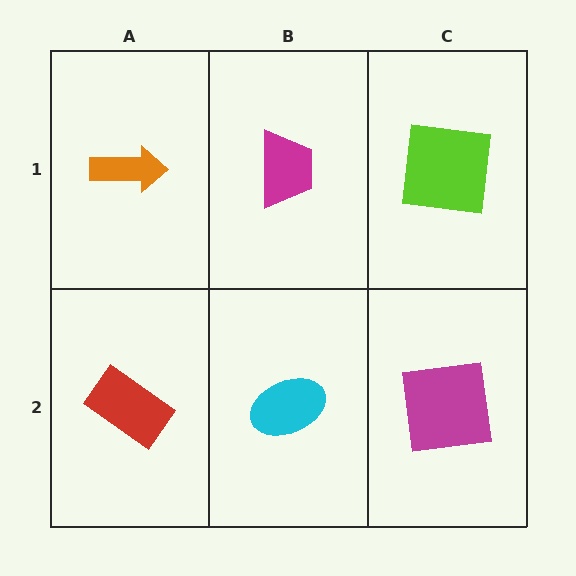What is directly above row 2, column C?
A lime square.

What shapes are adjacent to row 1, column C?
A magenta square (row 2, column C), a magenta trapezoid (row 1, column B).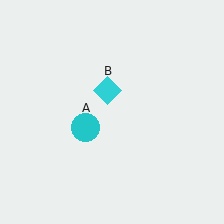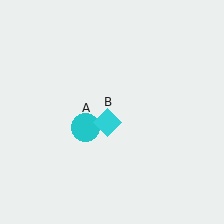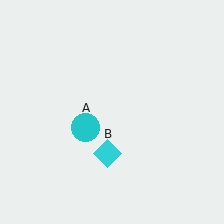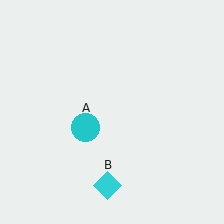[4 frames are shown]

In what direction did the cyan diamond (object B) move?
The cyan diamond (object B) moved down.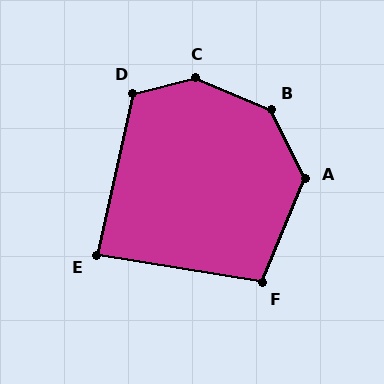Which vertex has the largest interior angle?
C, at approximately 142 degrees.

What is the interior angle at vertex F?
Approximately 103 degrees (obtuse).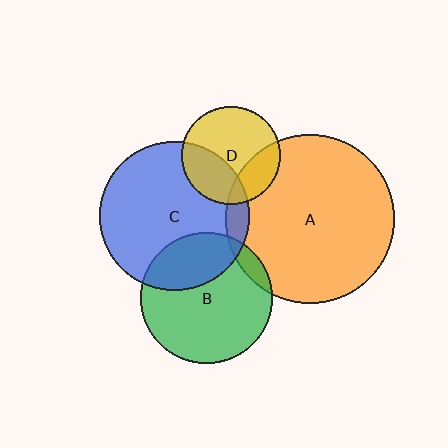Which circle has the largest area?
Circle A (orange).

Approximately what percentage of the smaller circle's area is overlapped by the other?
Approximately 25%.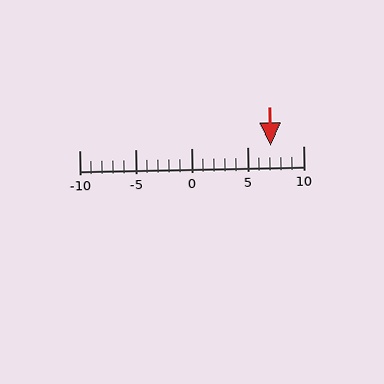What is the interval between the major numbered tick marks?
The major tick marks are spaced 5 units apart.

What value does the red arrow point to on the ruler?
The red arrow points to approximately 7.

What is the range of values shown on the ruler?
The ruler shows values from -10 to 10.